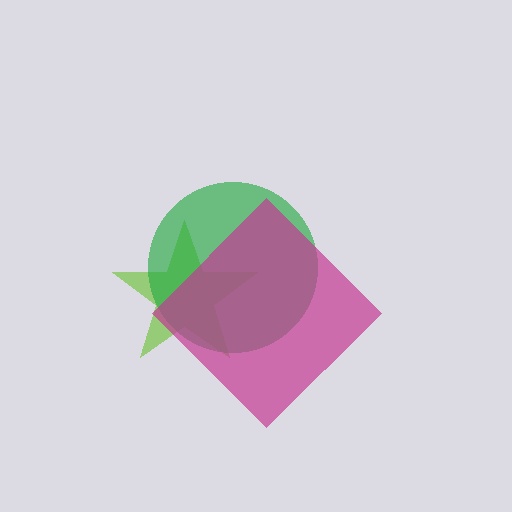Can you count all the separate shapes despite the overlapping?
Yes, there are 3 separate shapes.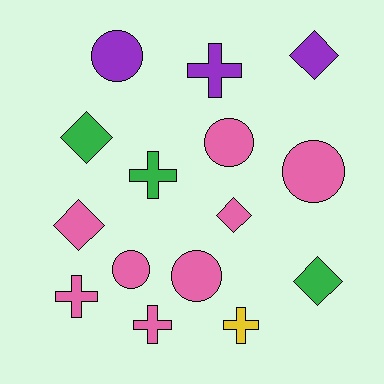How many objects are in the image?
There are 15 objects.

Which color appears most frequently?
Pink, with 8 objects.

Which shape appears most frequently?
Diamond, with 5 objects.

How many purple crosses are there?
There is 1 purple cross.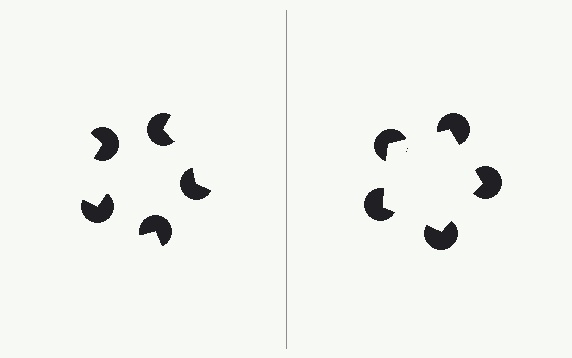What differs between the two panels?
The pac-man discs are positioned identically on both sides; only the wedge orientations differ. On the right they align to a pentagon; on the left they are misaligned.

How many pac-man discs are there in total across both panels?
10 — 5 on each side.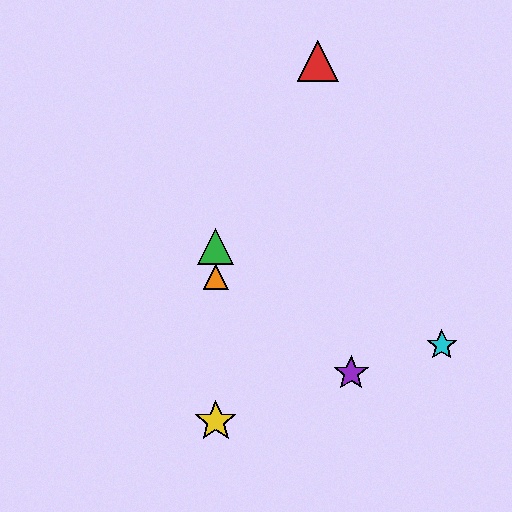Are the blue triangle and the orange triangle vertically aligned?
Yes, both are at x≈216.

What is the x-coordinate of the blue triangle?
The blue triangle is at x≈216.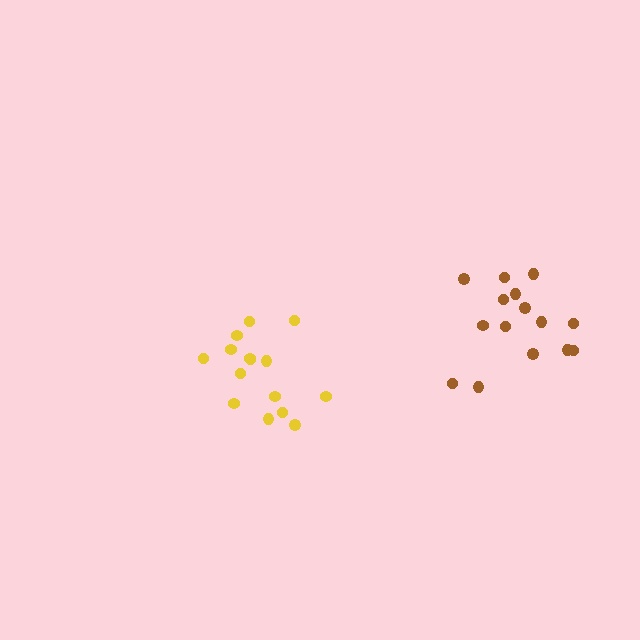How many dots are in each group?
Group 1: 15 dots, Group 2: 15 dots (30 total).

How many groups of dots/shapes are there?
There are 2 groups.